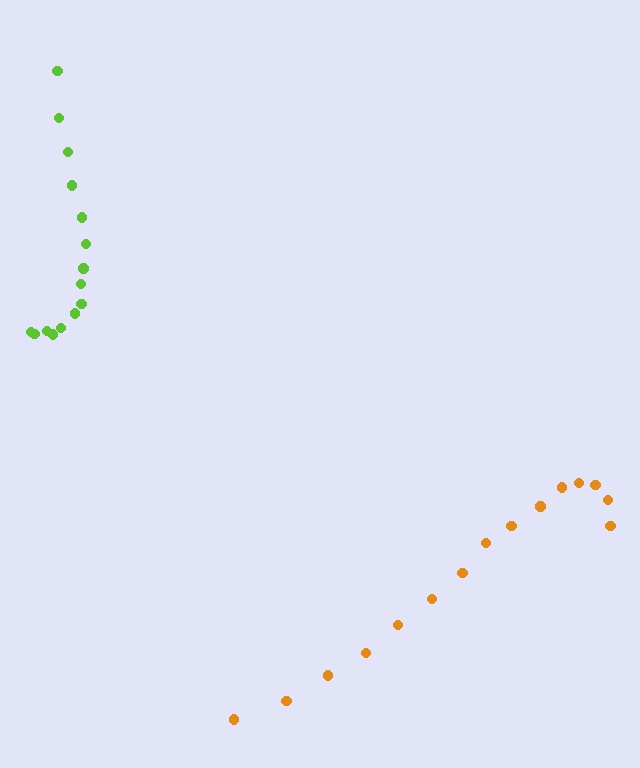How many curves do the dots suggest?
There are 2 distinct paths.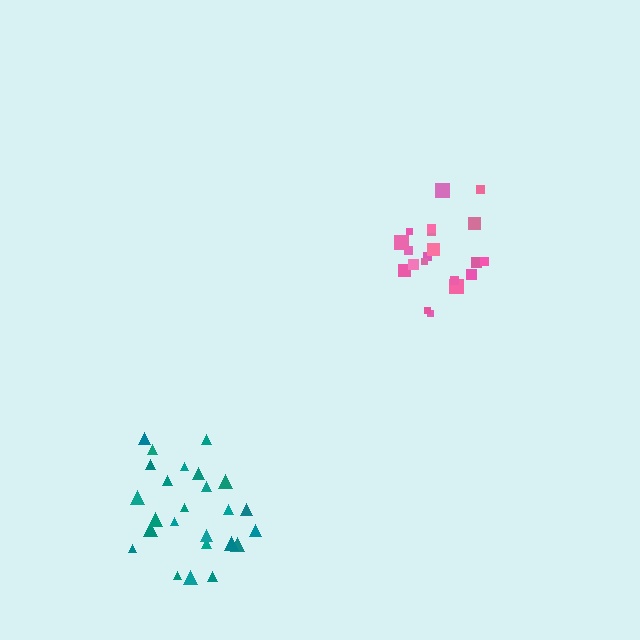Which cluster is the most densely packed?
Teal.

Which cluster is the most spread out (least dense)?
Pink.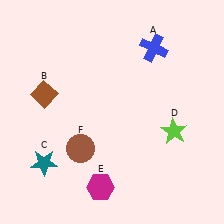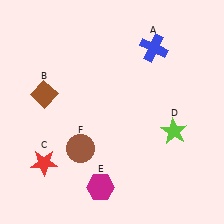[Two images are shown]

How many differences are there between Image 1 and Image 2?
There is 1 difference between the two images.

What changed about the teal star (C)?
In Image 1, C is teal. In Image 2, it changed to red.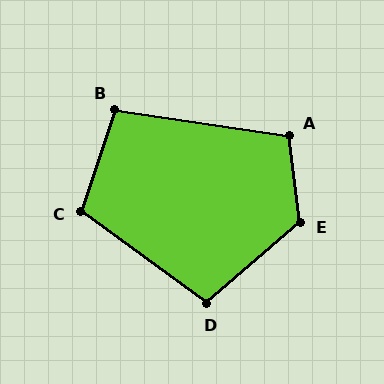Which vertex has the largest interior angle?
E, at approximately 124 degrees.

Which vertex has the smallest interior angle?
B, at approximately 100 degrees.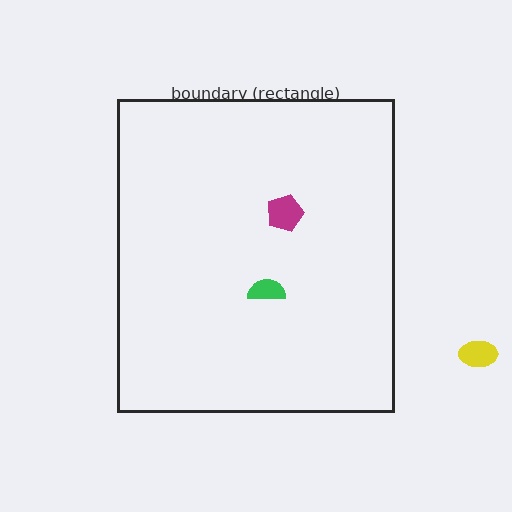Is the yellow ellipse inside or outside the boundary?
Outside.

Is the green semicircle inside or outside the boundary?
Inside.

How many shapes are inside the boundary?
2 inside, 1 outside.